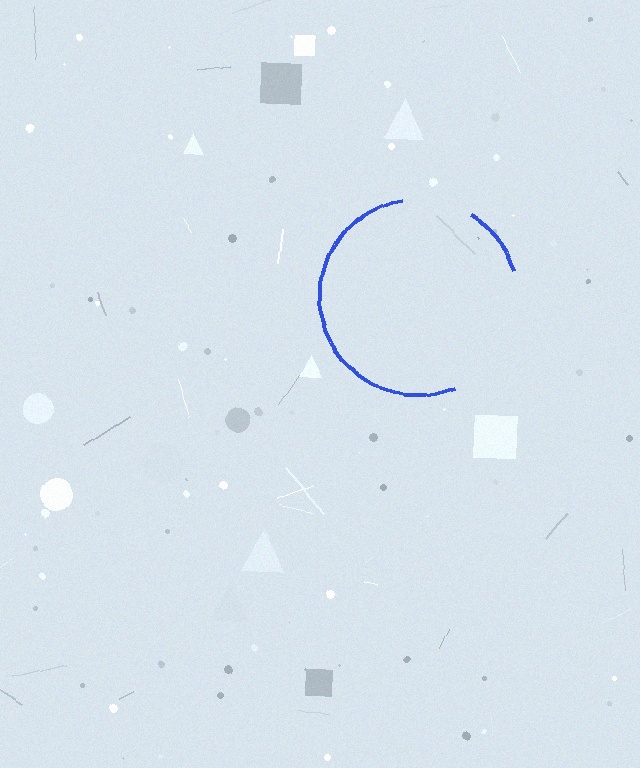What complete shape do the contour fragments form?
The contour fragments form a circle.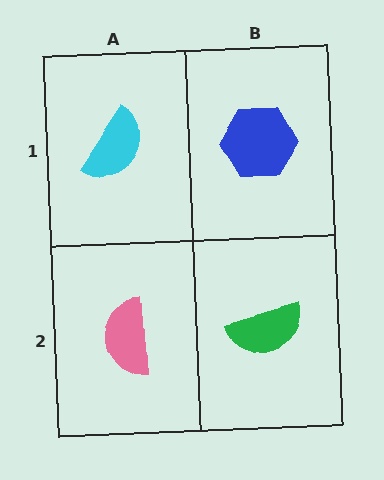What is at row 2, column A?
A pink semicircle.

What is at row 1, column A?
A cyan semicircle.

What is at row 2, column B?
A green semicircle.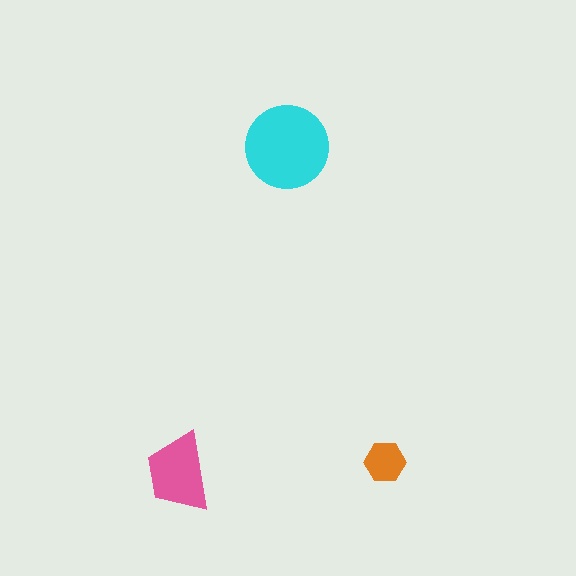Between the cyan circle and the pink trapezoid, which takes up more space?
The cyan circle.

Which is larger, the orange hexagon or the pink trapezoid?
The pink trapezoid.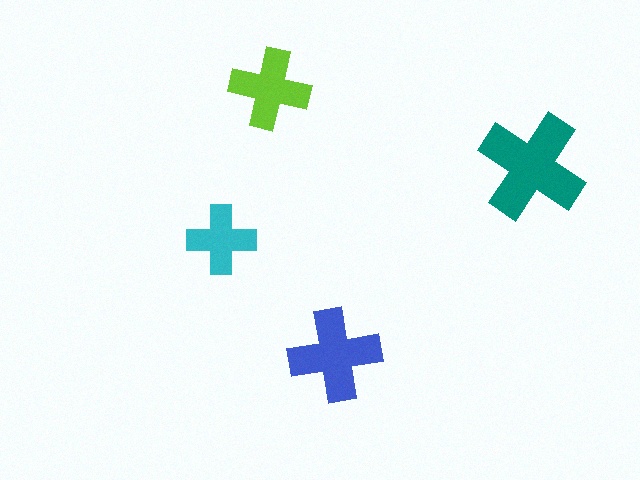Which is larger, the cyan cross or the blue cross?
The blue one.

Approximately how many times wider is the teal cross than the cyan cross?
About 1.5 times wider.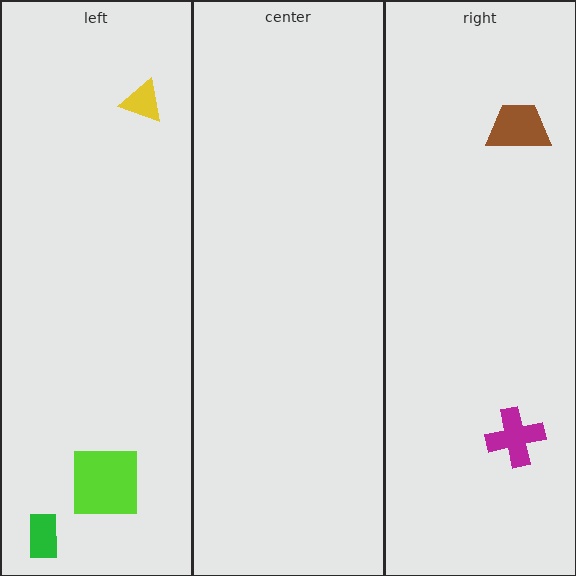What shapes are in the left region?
The lime square, the green rectangle, the yellow triangle.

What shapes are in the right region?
The magenta cross, the brown trapezoid.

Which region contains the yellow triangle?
The left region.